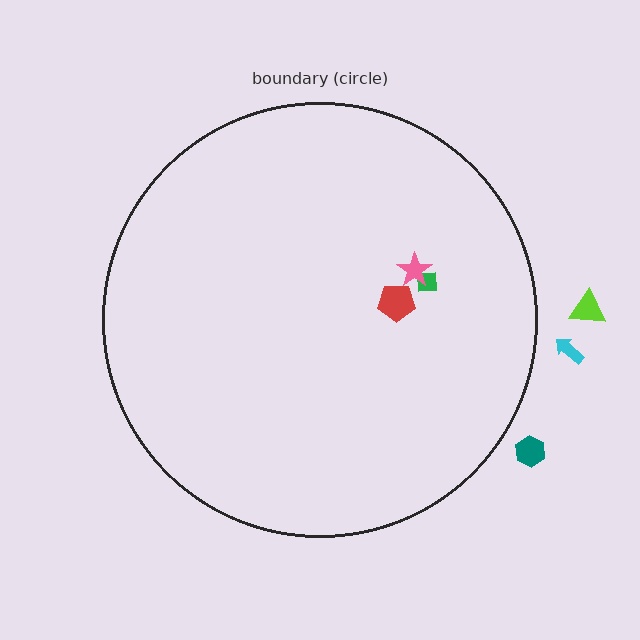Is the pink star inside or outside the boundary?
Inside.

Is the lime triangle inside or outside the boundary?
Outside.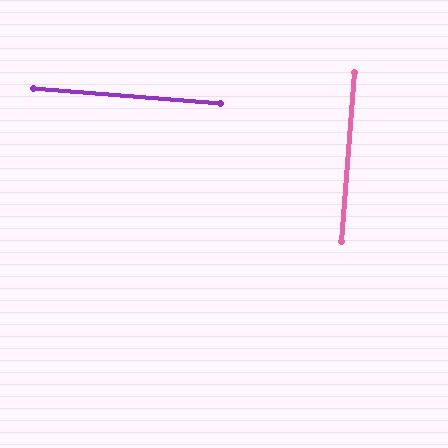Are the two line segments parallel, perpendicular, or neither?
Perpendicular — they meet at approximately 90°.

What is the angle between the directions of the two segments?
Approximately 90 degrees.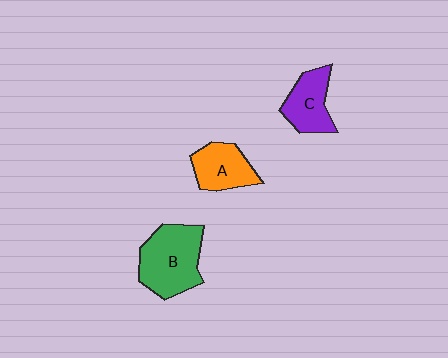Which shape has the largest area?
Shape B (green).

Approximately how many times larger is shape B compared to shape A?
Approximately 1.6 times.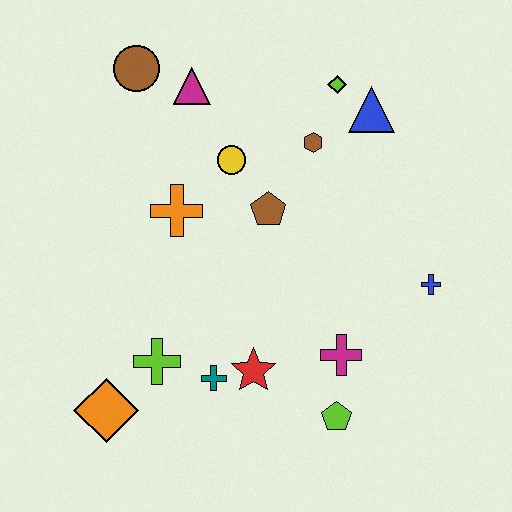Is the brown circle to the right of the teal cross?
No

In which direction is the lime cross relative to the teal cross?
The lime cross is to the left of the teal cross.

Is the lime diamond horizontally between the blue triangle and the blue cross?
No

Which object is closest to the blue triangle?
The lime diamond is closest to the blue triangle.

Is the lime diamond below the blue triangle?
No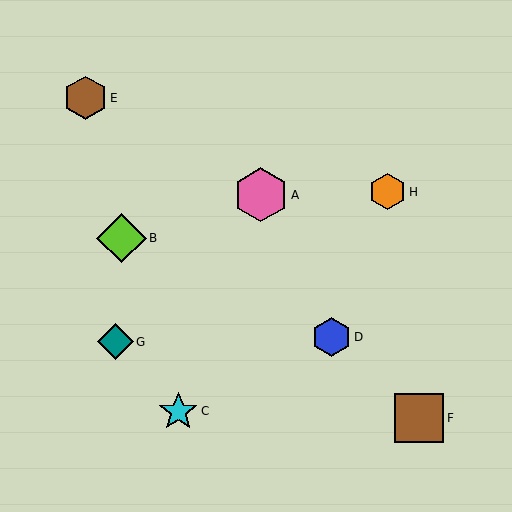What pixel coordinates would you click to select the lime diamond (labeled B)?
Click at (122, 238) to select the lime diamond B.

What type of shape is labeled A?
Shape A is a pink hexagon.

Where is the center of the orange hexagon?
The center of the orange hexagon is at (388, 192).